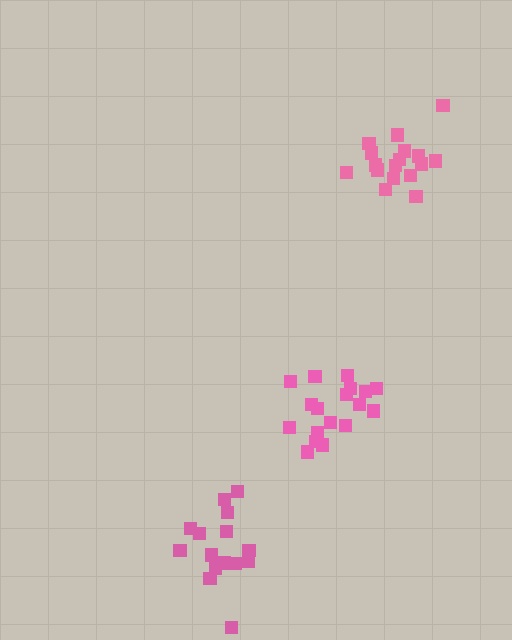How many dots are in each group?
Group 1: 18 dots, Group 2: 17 dots, Group 3: 15 dots (50 total).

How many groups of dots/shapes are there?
There are 3 groups.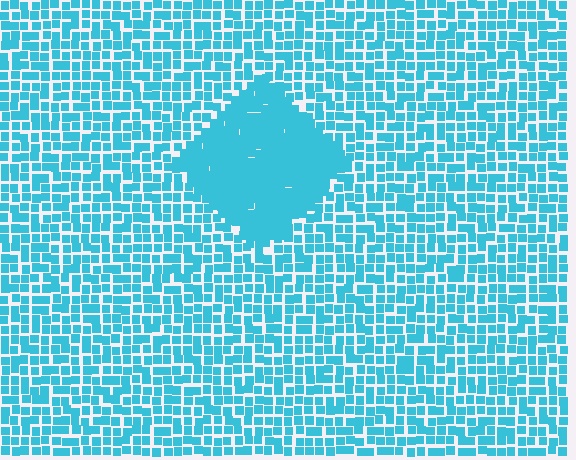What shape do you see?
I see a diamond.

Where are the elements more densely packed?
The elements are more densely packed inside the diamond boundary.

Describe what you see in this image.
The image contains small cyan elements arranged at two different densities. A diamond-shaped region is visible where the elements are more densely packed than the surrounding area.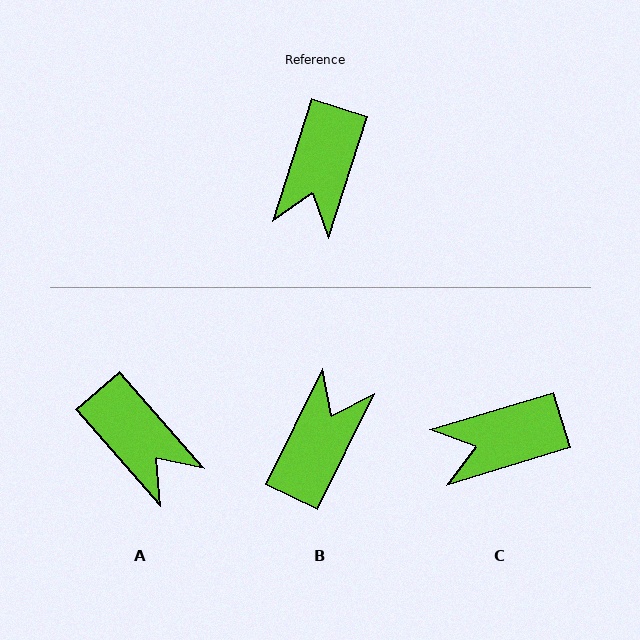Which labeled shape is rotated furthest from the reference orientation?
B, about 172 degrees away.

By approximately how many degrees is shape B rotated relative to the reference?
Approximately 172 degrees counter-clockwise.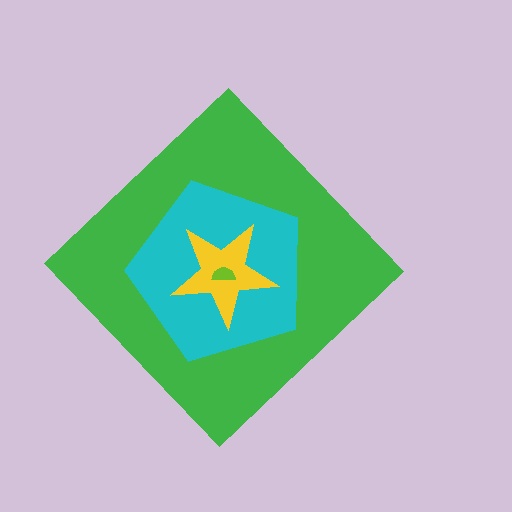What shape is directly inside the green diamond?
The cyan pentagon.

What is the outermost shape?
The green diamond.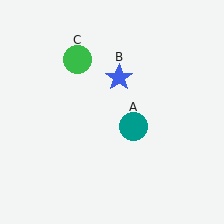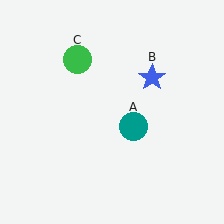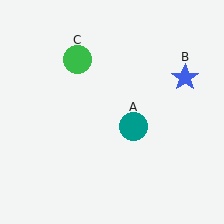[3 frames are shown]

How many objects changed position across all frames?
1 object changed position: blue star (object B).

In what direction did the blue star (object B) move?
The blue star (object B) moved right.